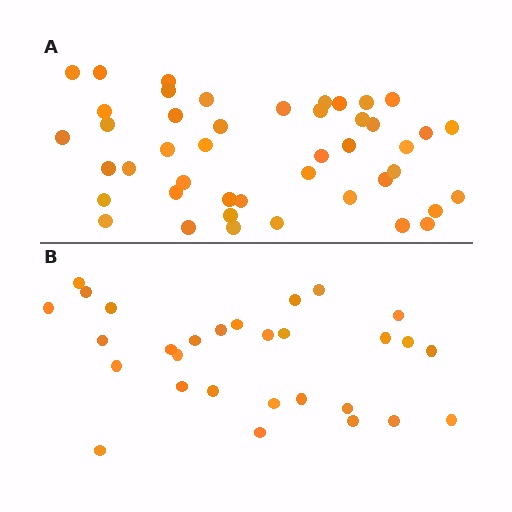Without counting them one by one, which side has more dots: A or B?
Region A (the top region) has more dots.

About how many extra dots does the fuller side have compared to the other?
Region A has approximately 15 more dots than region B.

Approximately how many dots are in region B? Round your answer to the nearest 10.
About 30 dots. (The exact count is 29, which rounds to 30.)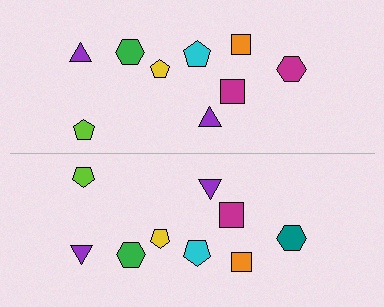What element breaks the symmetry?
The teal hexagon on the bottom side breaks the symmetry — its mirror counterpart is magenta.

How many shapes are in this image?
There are 18 shapes in this image.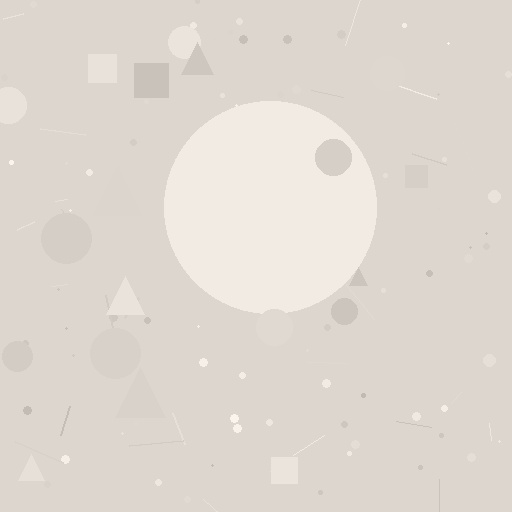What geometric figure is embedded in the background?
A circle is embedded in the background.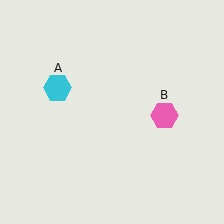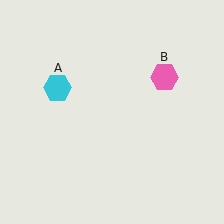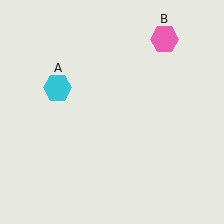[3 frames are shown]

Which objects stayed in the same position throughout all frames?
Cyan hexagon (object A) remained stationary.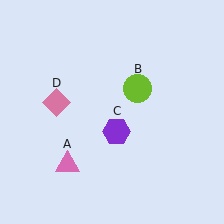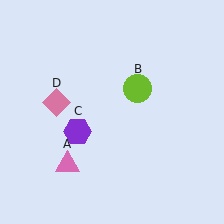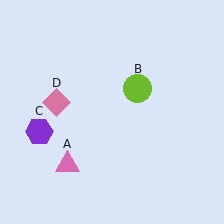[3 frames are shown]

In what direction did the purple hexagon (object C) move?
The purple hexagon (object C) moved left.